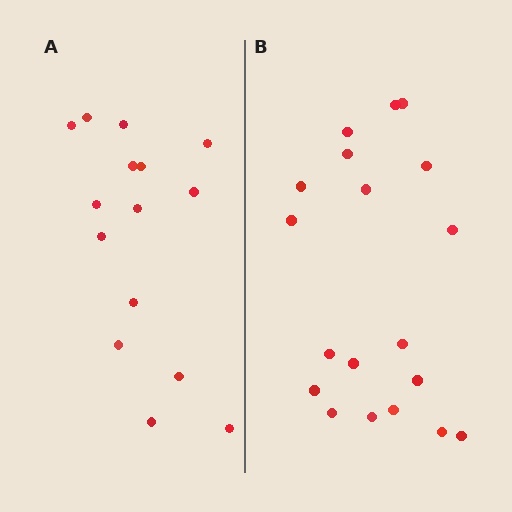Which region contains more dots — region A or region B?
Region B (the right region) has more dots.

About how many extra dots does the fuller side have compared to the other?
Region B has about 4 more dots than region A.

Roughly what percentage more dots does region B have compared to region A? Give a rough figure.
About 25% more.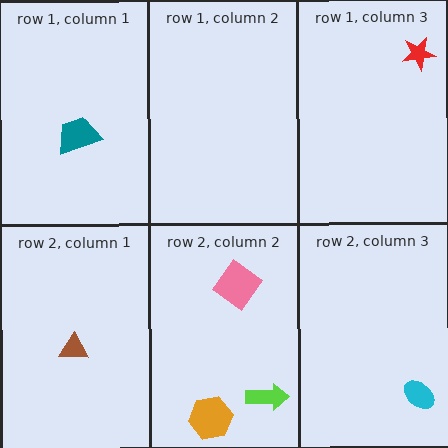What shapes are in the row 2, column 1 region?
The brown triangle.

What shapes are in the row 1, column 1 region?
The teal trapezoid.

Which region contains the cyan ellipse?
The row 2, column 3 region.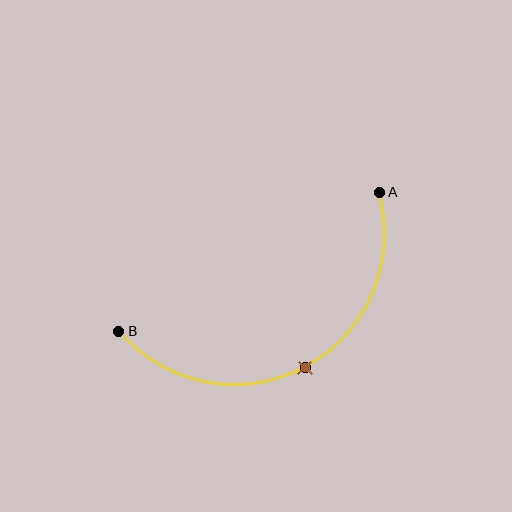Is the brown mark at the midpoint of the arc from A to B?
Yes. The brown mark lies on the arc at equal arc-length from both A and B — it is the arc midpoint.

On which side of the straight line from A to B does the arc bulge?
The arc bulges below the straight line connecting A and B.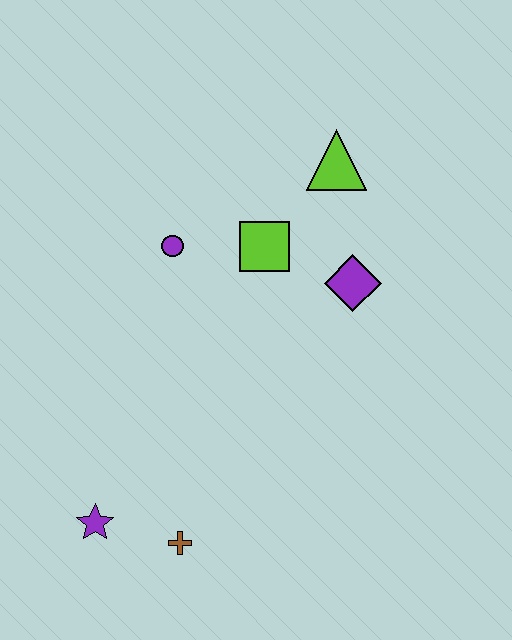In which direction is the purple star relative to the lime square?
The purple star is below the lime square.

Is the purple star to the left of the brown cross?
Yes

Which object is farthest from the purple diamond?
The purple star is farthest from the purple diamond.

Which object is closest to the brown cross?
The purple star is closest to the brown cross.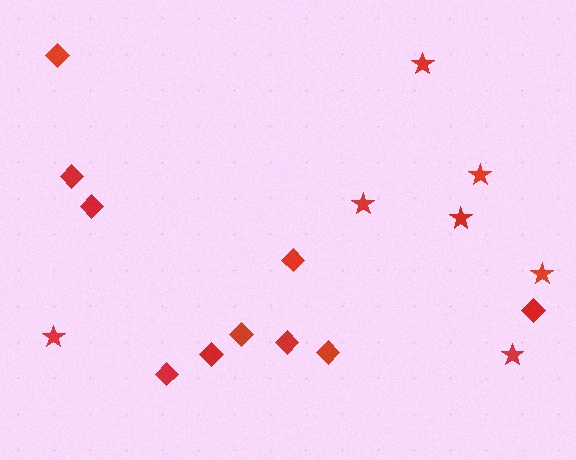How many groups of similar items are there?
There are 2 groups: one group of diamonds (10) and one group of stars (7).